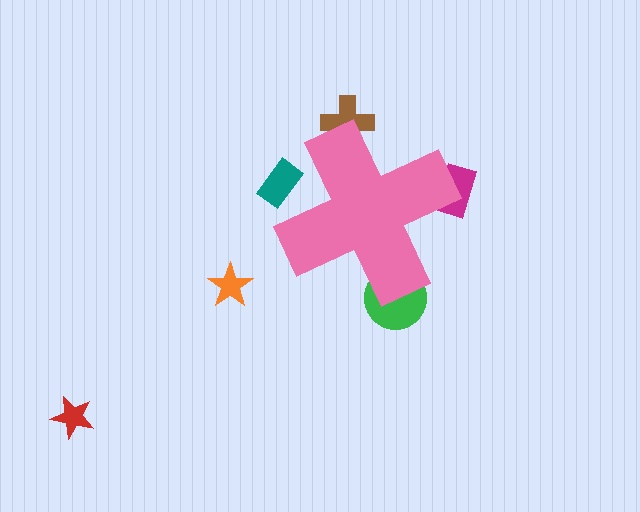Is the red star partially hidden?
No, the red star is fully visible.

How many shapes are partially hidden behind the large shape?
4 shapes are partially hidden.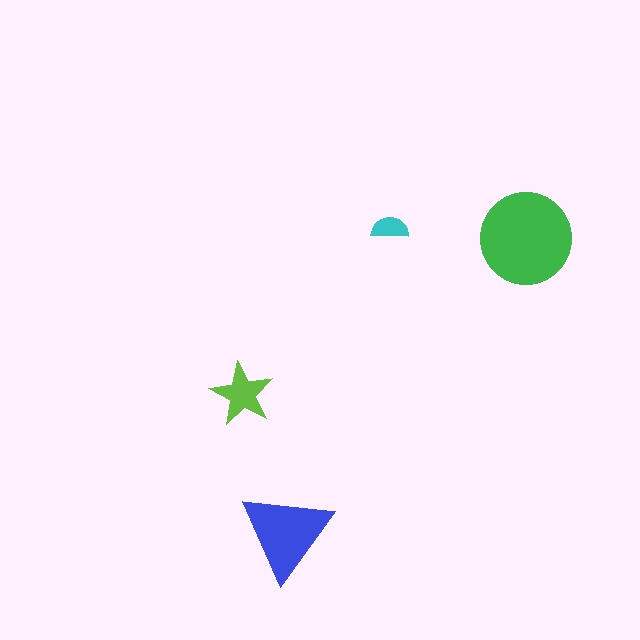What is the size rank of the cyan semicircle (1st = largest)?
4th.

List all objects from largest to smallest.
The green circle, the blue triangle, the lime star, the cyan semicircle.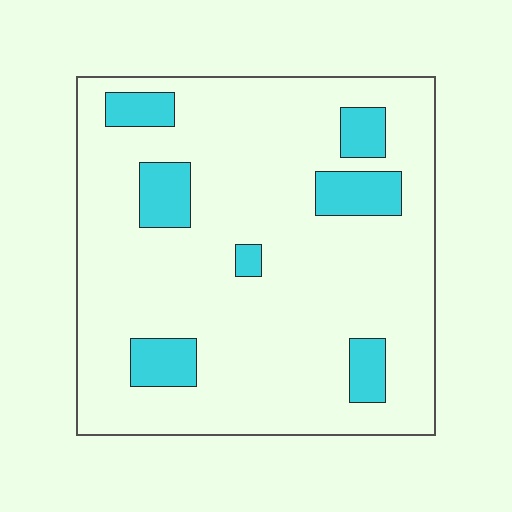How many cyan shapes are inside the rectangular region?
7.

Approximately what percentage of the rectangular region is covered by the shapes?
Approximately 15%.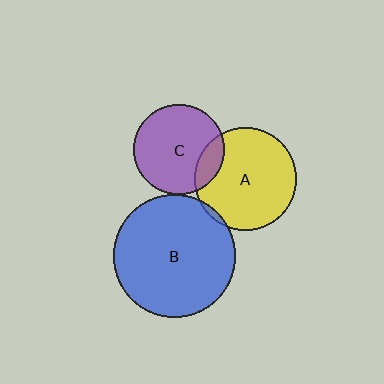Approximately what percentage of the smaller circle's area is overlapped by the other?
Approximately 5%.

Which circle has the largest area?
Circle B (blue).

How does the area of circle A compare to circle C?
Approximately 1.3 times.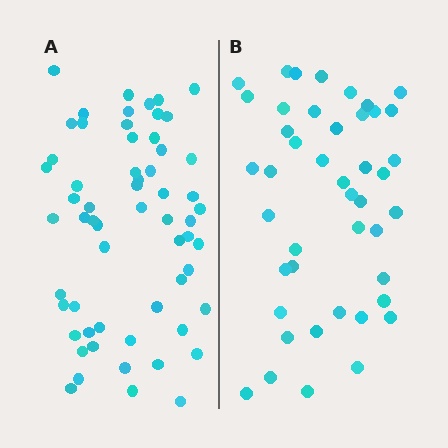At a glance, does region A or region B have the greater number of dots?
Region A (the left region) has more dots.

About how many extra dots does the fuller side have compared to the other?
Region A has approximately 15 more dots than region B.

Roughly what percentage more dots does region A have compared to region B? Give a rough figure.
About 35% more.